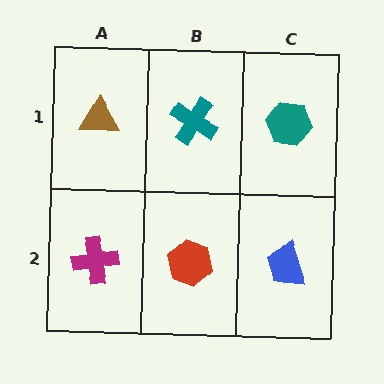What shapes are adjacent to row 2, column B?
A teal cross (row 1, column B), a magenta cross (row 2, column A), a blue trapezoid (row 2, column C).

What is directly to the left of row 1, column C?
A teal cross.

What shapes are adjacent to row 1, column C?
A blue trapezoid (row 2, column C), a teal cross (row 1, column B).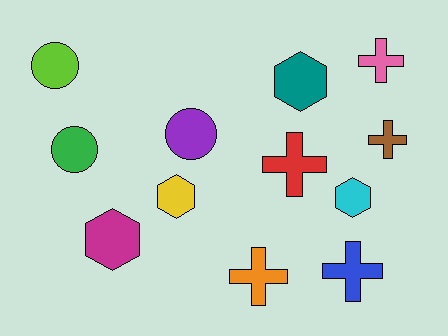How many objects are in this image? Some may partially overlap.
There are 12 objects.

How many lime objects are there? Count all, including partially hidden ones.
There is 1 lime object.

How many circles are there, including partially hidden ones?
There are 3 circles.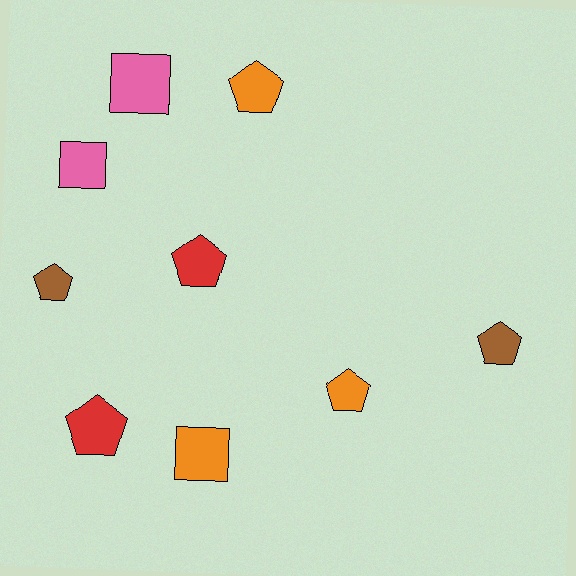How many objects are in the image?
There are 9 objects.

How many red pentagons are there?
There are 2 red pentagons.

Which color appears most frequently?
Orange, with 3 objects.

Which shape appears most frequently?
Pentagon, with 6 objects.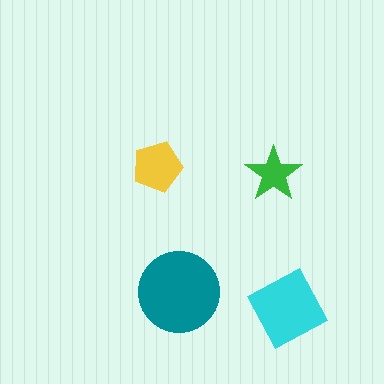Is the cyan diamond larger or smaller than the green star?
Larger.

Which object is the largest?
The teal circle.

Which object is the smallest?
The green star.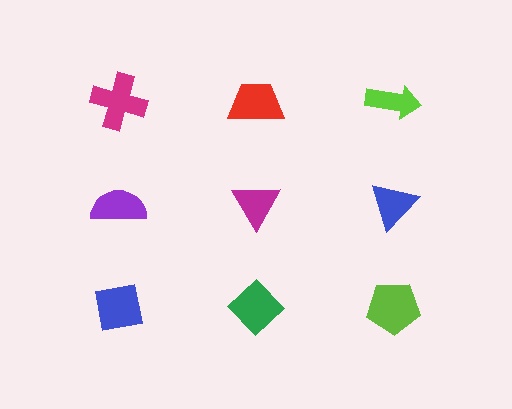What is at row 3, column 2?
A green diamond.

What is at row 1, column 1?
A magenta cross.